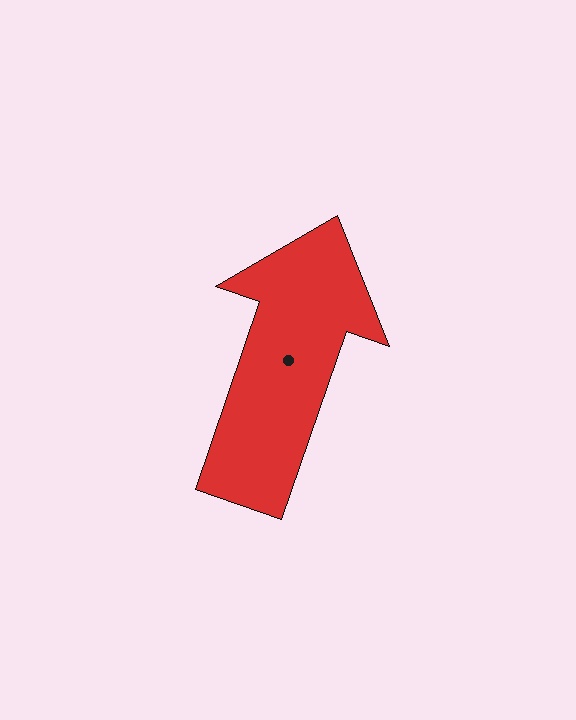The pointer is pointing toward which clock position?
Roughly 1 o'clock.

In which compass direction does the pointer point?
North.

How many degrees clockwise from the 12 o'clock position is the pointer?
Approximately 19 degrees.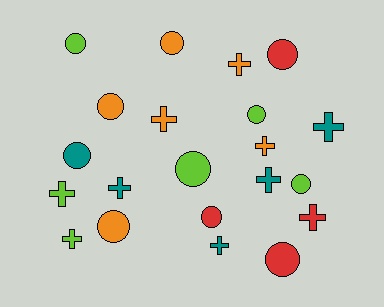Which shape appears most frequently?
Circle, with 11 objects.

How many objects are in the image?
There are 21 objects.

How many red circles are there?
There are 3 red circles.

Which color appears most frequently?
Orange, with 6 objects.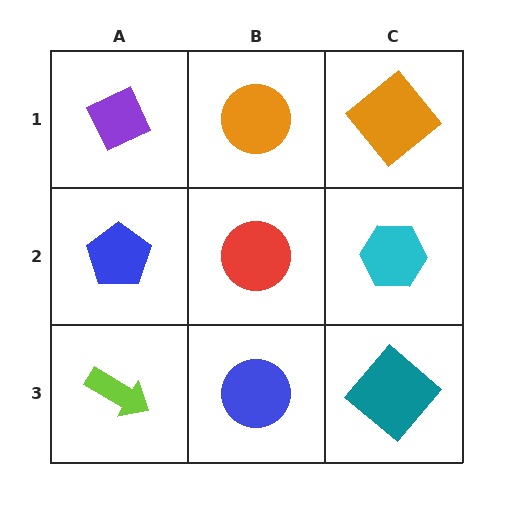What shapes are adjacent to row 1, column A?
A blue pentagon (row 2, column A), an orange circle (row 1, column B).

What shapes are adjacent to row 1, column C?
A cyan hexagon (row 2, column C), an orange circle (row 1, column B).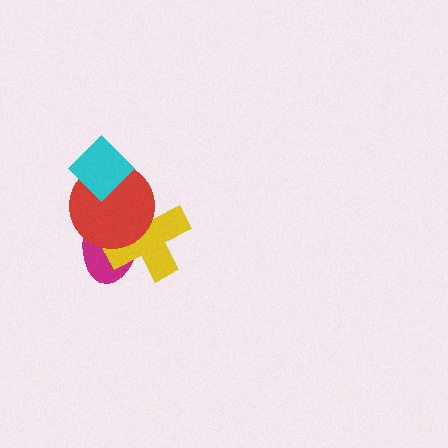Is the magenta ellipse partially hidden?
Yes, it is partially covered by another shape.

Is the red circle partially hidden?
Yes, it is partially covered by another shape.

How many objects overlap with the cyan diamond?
1 object overlaps with the cyan diamond.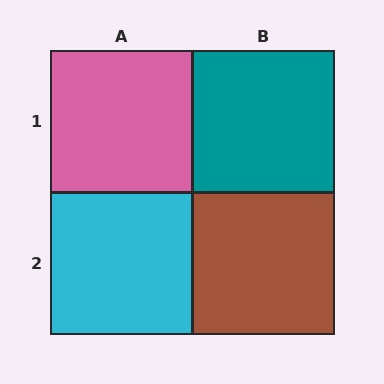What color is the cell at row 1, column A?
Pink.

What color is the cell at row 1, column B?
Teal.